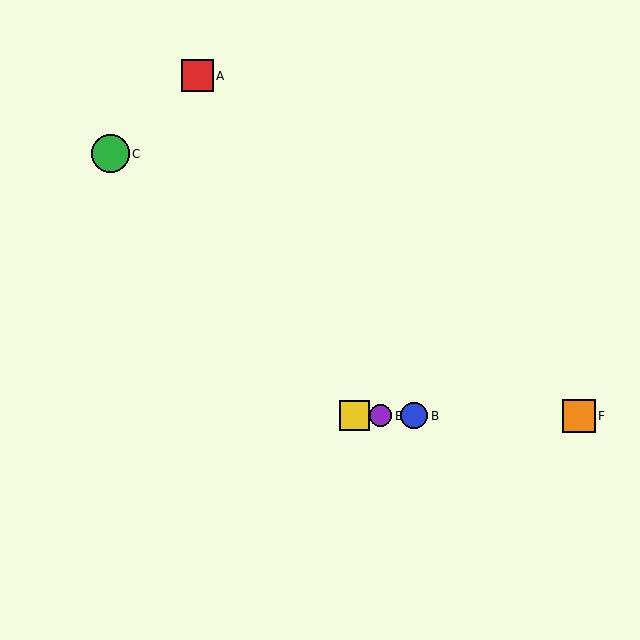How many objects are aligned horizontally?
4 objects (B, D, E, F) are aligned horizontally.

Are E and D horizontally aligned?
Yes, both are at y≈416.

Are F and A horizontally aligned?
No, F is at y≈416 and A is at y≈76.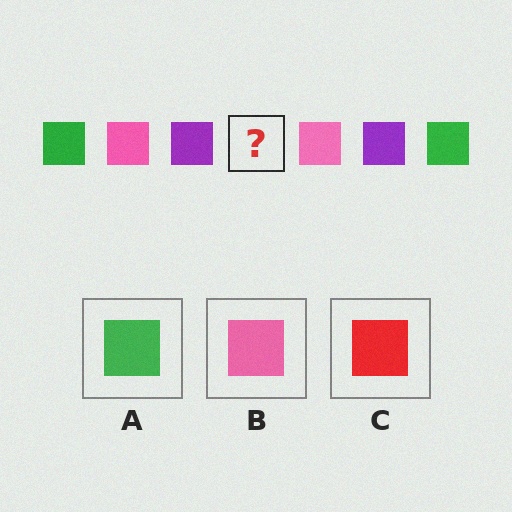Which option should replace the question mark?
Option A.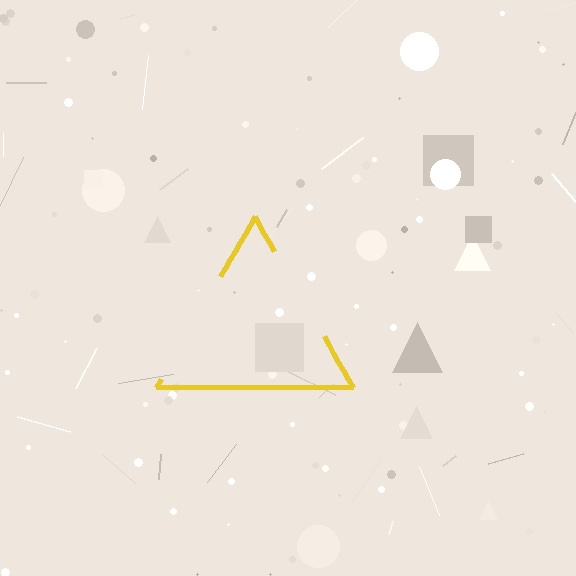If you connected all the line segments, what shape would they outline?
They would outline a triangle.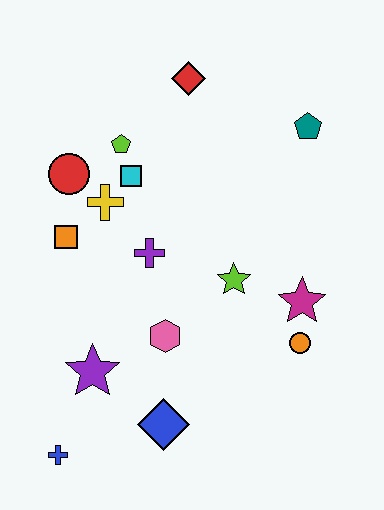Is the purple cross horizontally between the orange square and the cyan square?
No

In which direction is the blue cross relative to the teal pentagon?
The blue cross is below the teal pentagon.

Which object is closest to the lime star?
The magenta star is closest to the lime star.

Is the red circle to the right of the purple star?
No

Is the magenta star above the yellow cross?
No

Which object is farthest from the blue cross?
The teal pentagon is farthest from the blue cross.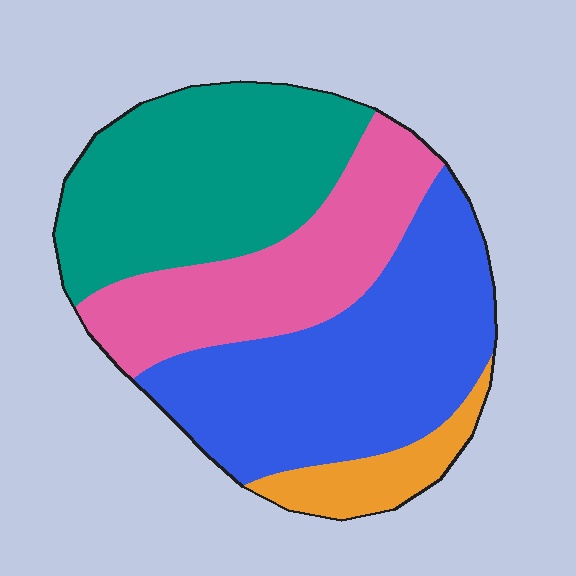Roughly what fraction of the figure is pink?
Pink takes up less than a quarter of the figure.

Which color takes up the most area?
Blue, at roughly 35%.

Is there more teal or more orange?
Teal.